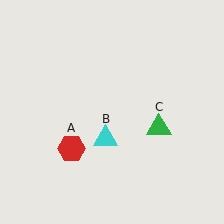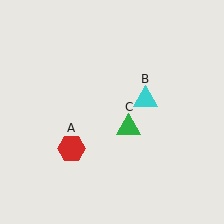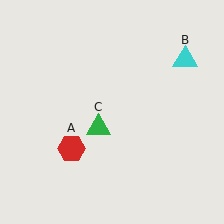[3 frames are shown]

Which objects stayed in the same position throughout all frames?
Red hexagon (object A) remained stationary.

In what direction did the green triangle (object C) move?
The green triangle (object C) moved left.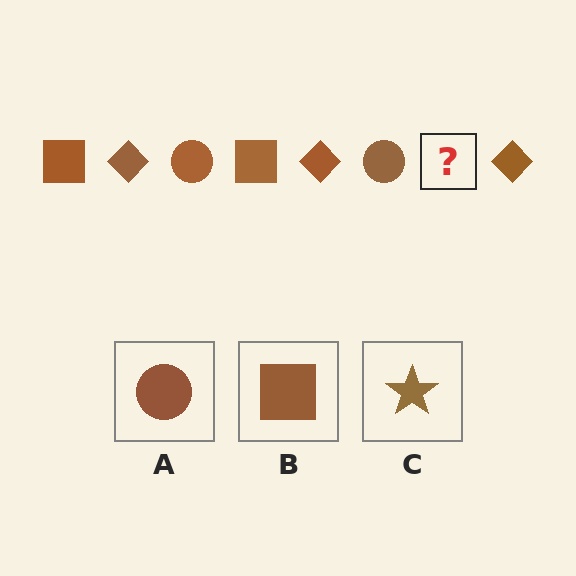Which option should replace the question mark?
Option B.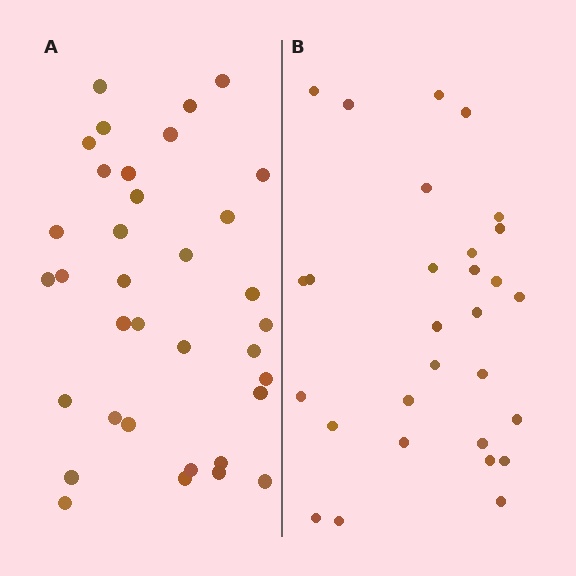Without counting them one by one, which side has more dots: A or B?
Region A (the left region) has more dots.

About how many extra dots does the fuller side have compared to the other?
Region A has about 6 more dots than region B.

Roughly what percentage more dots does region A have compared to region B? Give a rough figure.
About 20% more.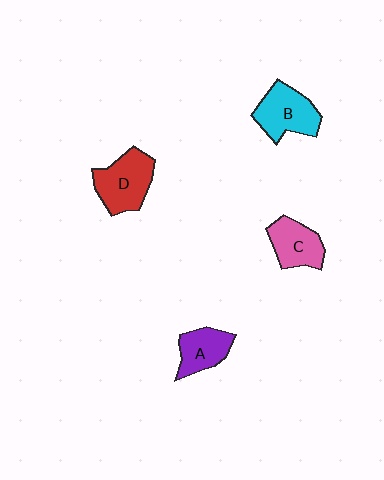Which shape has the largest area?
Shape D (red).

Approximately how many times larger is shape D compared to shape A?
Approximately 1.4 times.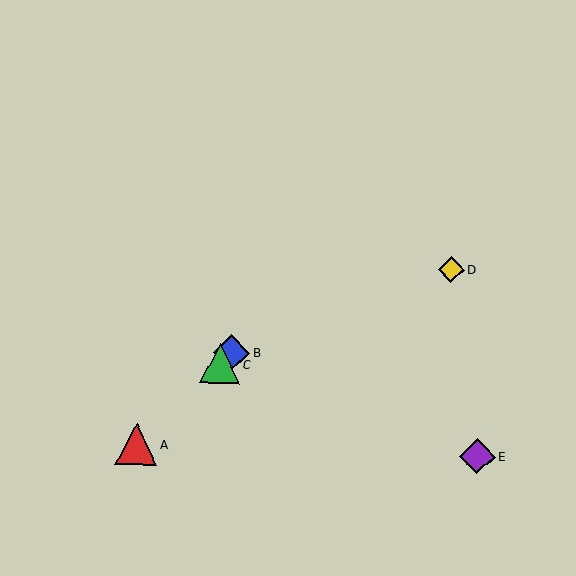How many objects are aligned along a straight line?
3 objects (A, B, C) are aligned along a straight line.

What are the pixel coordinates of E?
Object E is at (477, 456).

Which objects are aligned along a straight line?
Objects A, B, C are aligned along a straight line.